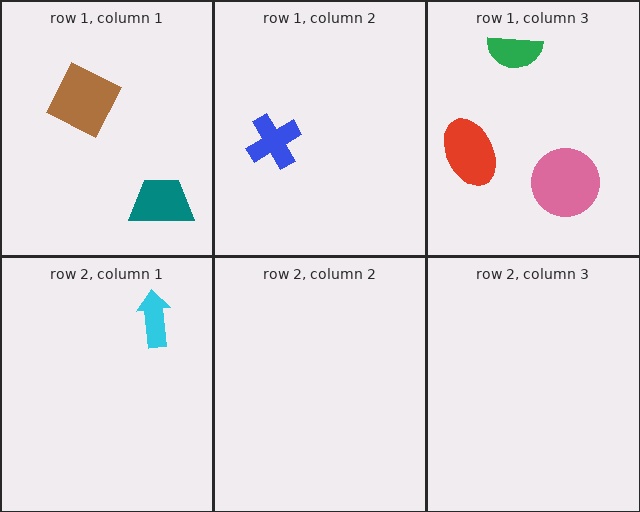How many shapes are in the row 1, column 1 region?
2.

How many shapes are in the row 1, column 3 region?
3.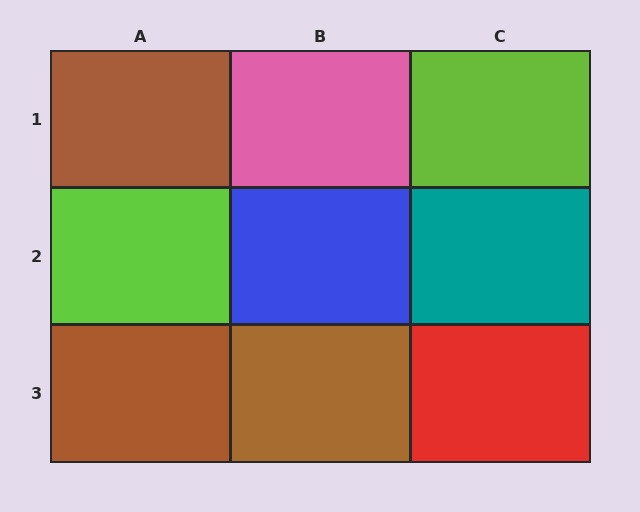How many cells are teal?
1 cell is teal.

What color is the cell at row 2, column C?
Teal.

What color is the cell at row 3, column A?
Brown.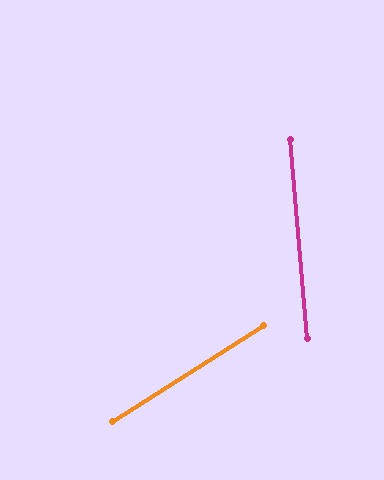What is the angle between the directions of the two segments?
Approximately 63 degrees.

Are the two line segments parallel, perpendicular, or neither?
Neither parallel nor perpendicular — they differ by about 63°.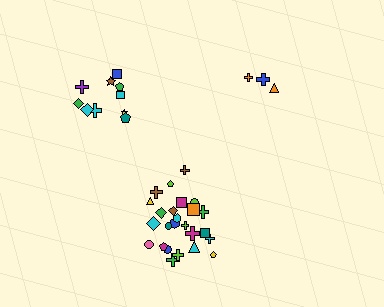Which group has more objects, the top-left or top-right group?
The top-left group.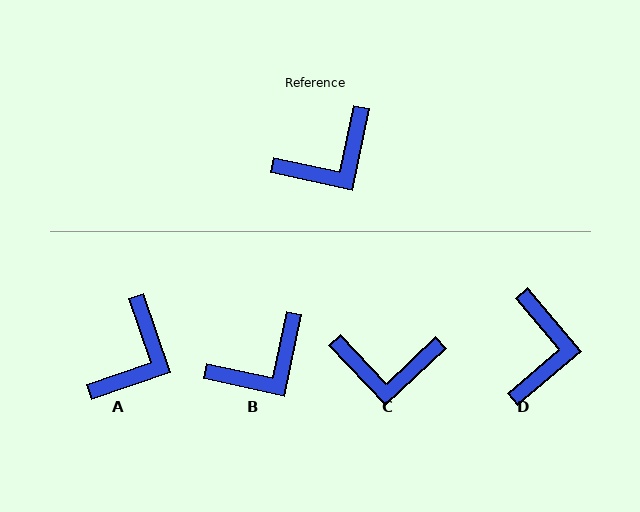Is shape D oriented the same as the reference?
No, it is off by about 52 degrees.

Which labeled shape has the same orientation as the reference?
B.